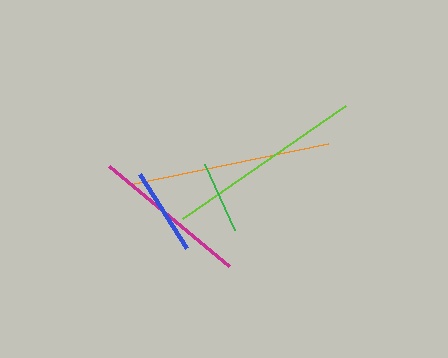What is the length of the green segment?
The green segment is approximately 73 pixels long.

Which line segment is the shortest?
The green line is the shortest at approximately 73 pixels.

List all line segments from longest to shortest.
From longest to shortest: orange, lime, magenta, blue, green.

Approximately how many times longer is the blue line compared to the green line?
The blue line is approximately 1.2 times the length of the green line.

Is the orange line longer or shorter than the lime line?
The orange line is longer than the lime line.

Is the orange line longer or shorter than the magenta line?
The orange line is longer than the magenta line.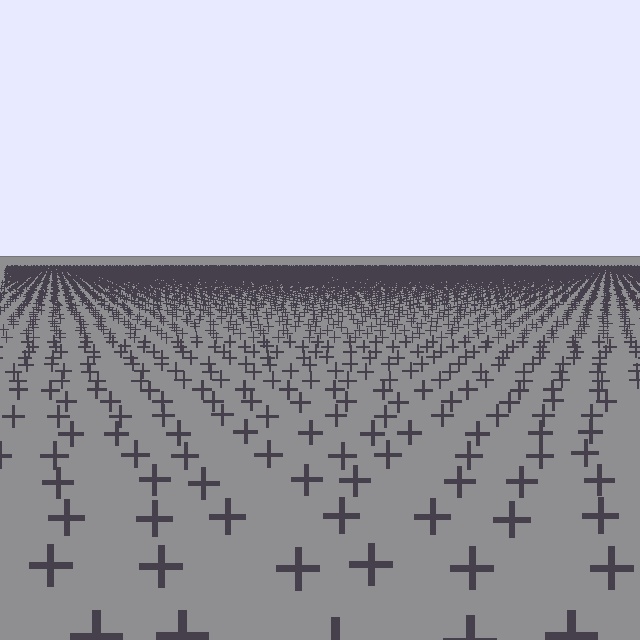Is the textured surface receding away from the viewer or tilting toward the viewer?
The surface is receding away from the viewer. Texture elements get smaller and denser toward the top.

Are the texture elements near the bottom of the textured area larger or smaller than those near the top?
Larger. Near the bottom, elements are closer to the viewer and appear at a bigger on-screen size.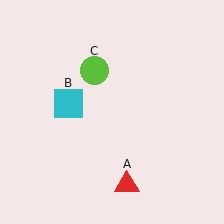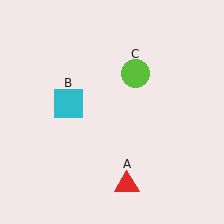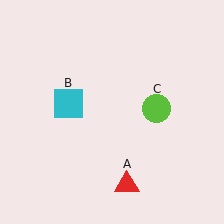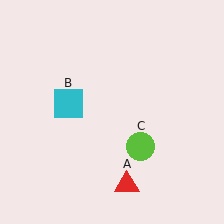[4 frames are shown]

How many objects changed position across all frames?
1 object changed position: lime circle (object C).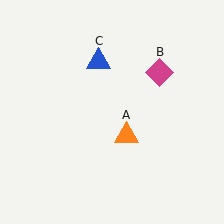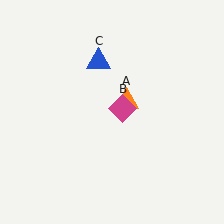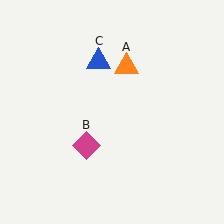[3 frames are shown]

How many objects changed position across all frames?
2 objects changed position: orange triangle (object A), magenta diamond (object B).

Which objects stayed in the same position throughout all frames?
Blue triangle (object C) remained stationary.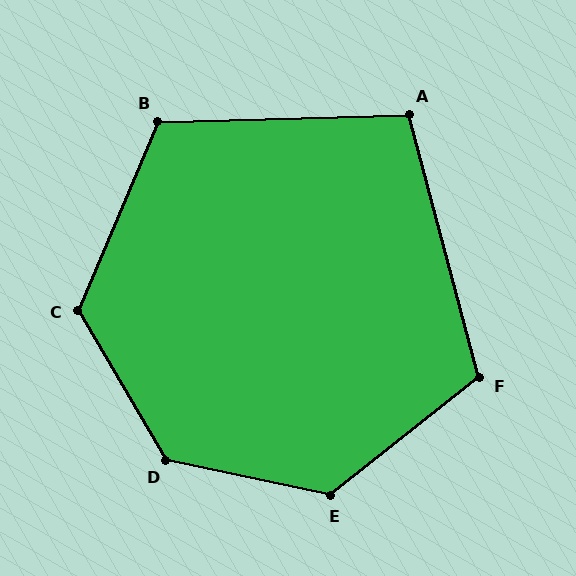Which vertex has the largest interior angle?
D, at approximately 132 degrees.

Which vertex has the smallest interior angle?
A, at approximately 103 degrees.